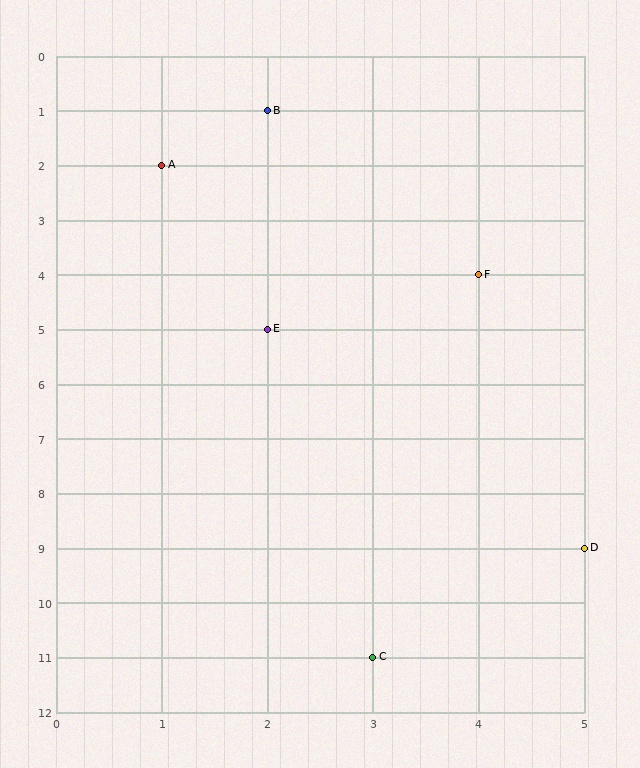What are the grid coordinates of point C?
Point C is at grid coordinates (3, 11).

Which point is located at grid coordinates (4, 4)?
Point F is at (4, 4).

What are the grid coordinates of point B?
Point B is at grid coordinates (2, 1).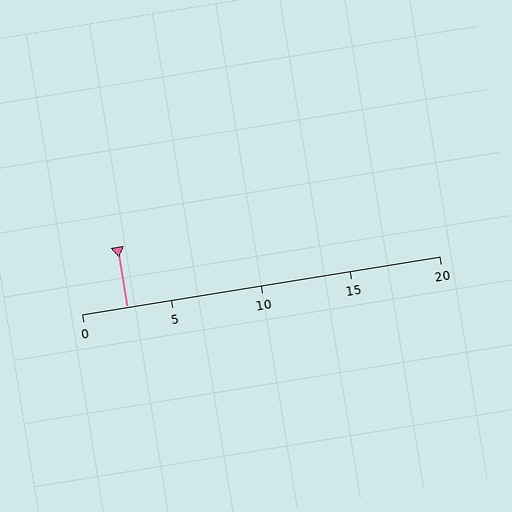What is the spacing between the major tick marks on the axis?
The major ticks are spaced 5 apart.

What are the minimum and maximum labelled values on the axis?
The axis runs from 0 to 20.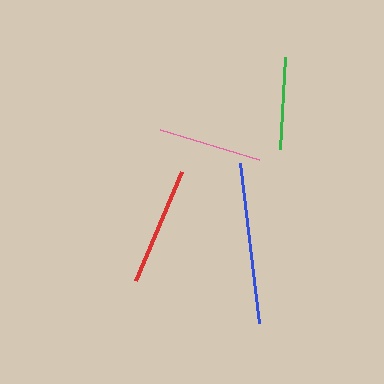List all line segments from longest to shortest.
From longest to shortest: blue, red, pink, green.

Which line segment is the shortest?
The green line is the shortest at approximately 92 pixels.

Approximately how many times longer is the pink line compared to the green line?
The pink line is approximately 1.1 times the length of the green line.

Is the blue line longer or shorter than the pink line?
The blue line is longer than the pink line.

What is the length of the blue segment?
The blue segment is approximately 161 pixels long.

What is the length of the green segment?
The green segment is approximately 92 pixels long.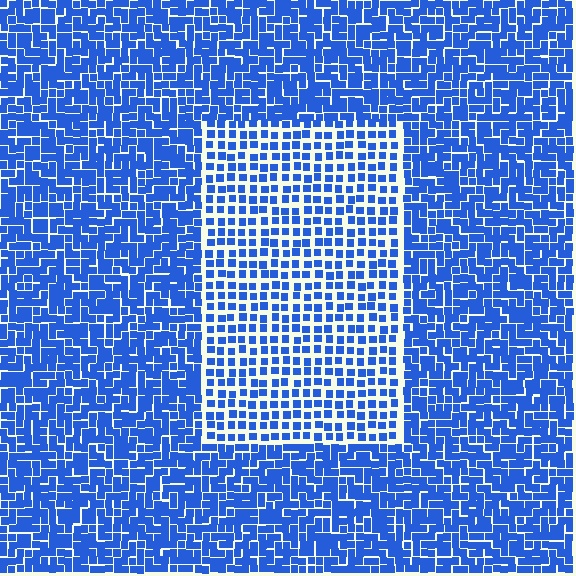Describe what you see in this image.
The image contains small blue elements arranged at two different densities. A rectangle-shaped region is visible where the elements are less densely packed than the surrounding area.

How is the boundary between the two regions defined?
The boundary is defined by a change in element density (approximately 1.8x ratio). All elements are the same color, size, and shape.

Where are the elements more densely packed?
The elements are more densely packed outside the rectangle boundary.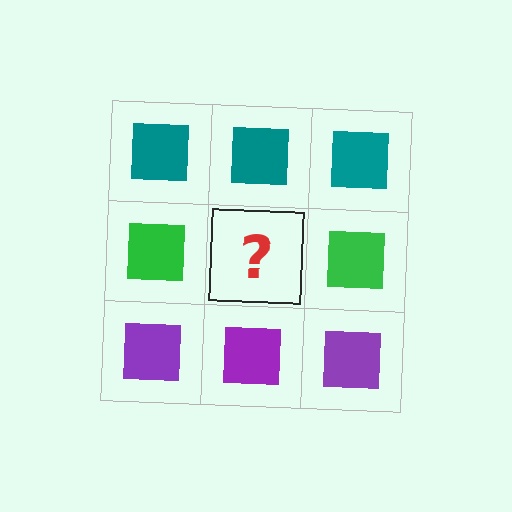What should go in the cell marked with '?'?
The missing cell should contain a green square.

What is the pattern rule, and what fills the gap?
The rule is that each row has a consistent color. The gap should be filled with a green square.